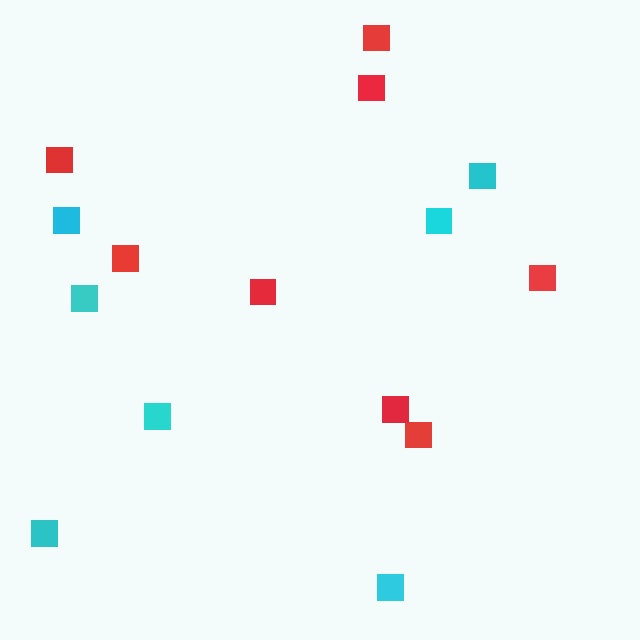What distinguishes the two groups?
There are 2 groups: one group of red squares (8) and one group of cyan squares (7).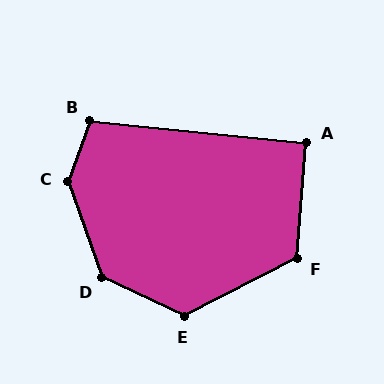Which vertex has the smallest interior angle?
A, at approximately 91 degrees.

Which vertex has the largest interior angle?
C, at approximately 141 degrees.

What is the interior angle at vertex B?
Approximately 104 degrees (obtuse).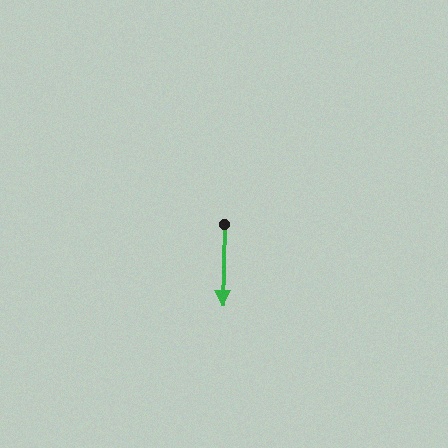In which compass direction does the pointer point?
South.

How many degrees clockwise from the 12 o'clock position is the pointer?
Approximately 181 degrees.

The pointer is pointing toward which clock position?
Roughly 6 o'clock.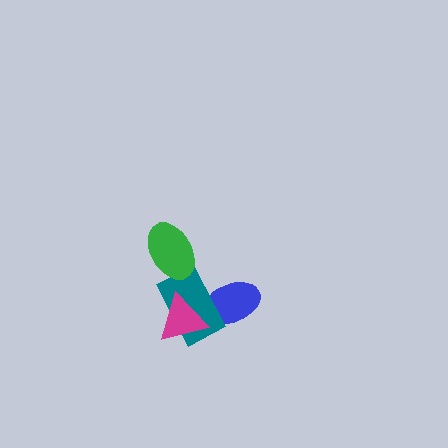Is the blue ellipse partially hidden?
Yes, it is partially covered by another shape.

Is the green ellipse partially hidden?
No, no other shape covers it.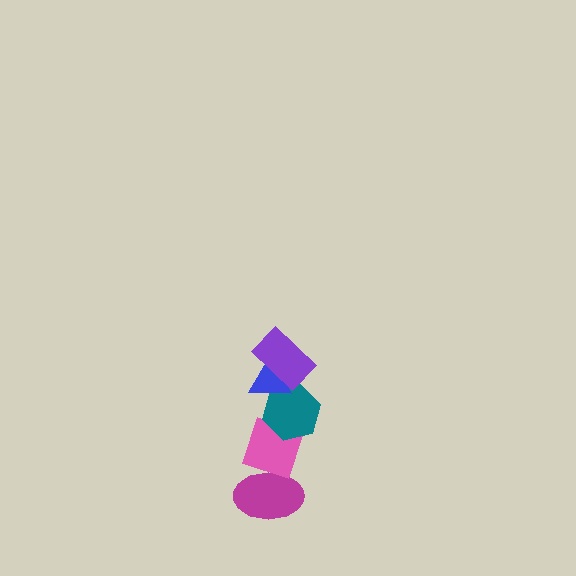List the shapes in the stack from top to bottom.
From top to bottom: the purple rectangle, the blue triangle, the teal hexagon, the pink diamond, the magenta ellipse.